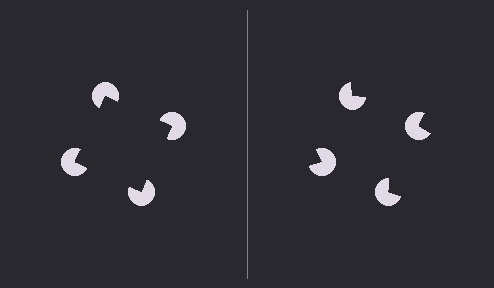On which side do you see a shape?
An illusory square appears on the left side. On the right side the wedge cuts are rotated, so no coherent shape forms.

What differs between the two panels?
The pac-man discs are positioned identically on both sides; only the wedge orientations differ. On the left they align to a square; on the right they are misaligned.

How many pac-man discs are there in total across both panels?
8 — 4 on each side.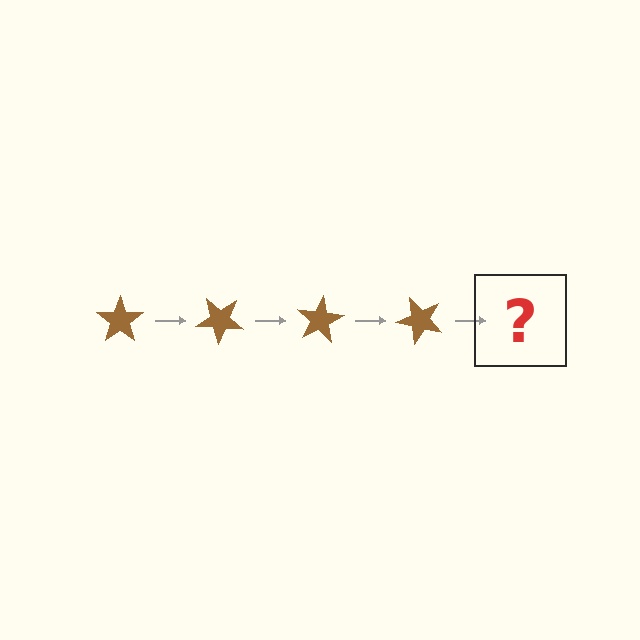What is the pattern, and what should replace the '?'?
The pattern is that the star rotates 40 degrees each step. The '?' should be a brown star rotated 160 degrees.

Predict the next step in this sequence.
The next step is a brown star rotated 160 degrees.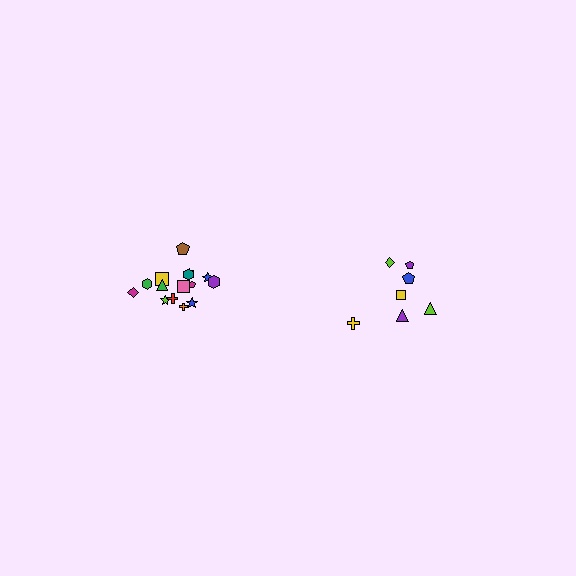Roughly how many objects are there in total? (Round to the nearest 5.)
Roughly 20 objects in total.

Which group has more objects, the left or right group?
The left group.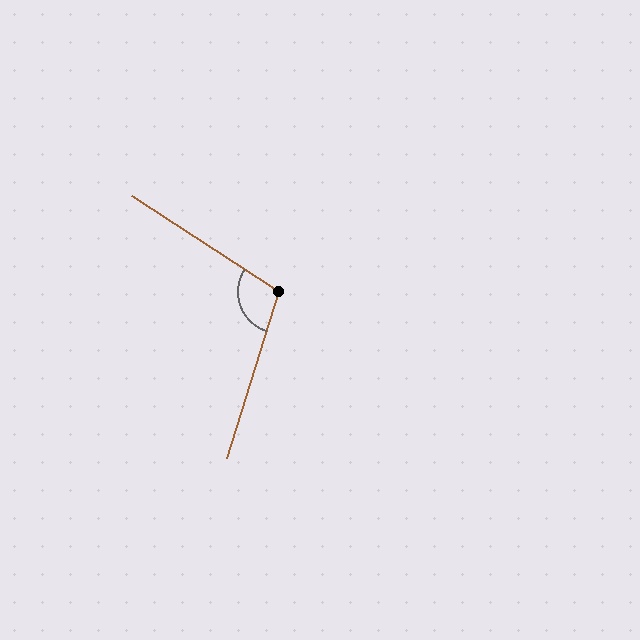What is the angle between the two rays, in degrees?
Approximately 105 degrees.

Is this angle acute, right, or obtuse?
It is obtuse.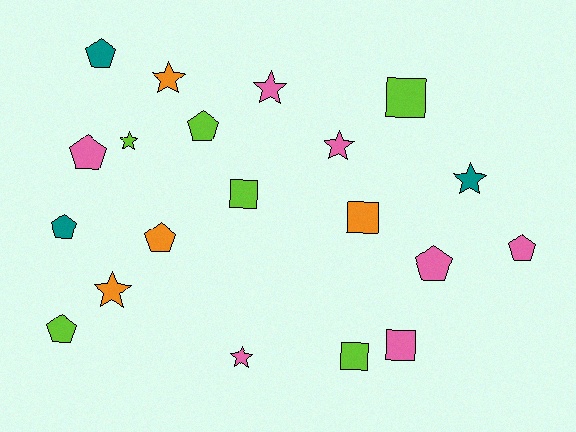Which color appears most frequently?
Pink, with 7 objects.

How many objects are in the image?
There are 20 objects.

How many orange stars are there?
There are 2 orange stars.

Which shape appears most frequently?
Pentagon, with 8 objects.